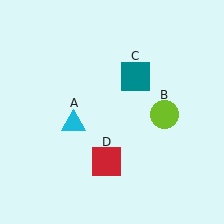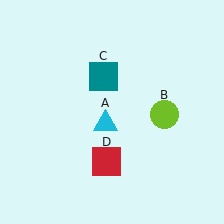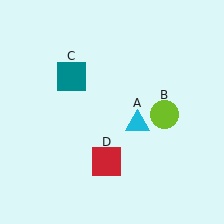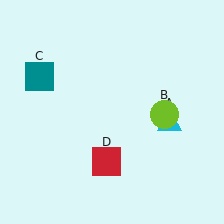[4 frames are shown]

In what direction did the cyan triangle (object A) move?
The cyan triangle (object A) moved right.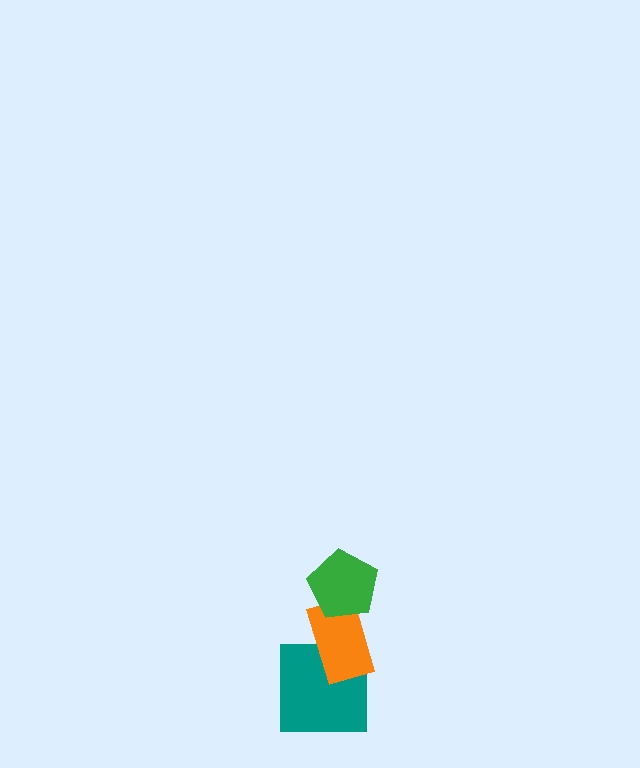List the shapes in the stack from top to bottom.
From top to bottom: the green pentagon, the orange rectangle, the teal square.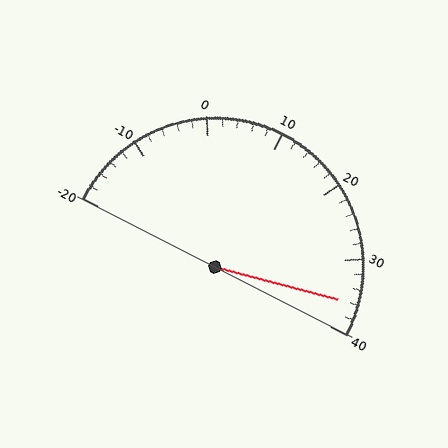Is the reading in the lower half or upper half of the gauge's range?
The reading is in the upper half of the range (-20 to 40).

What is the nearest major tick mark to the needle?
The nearest major tick mark is 40.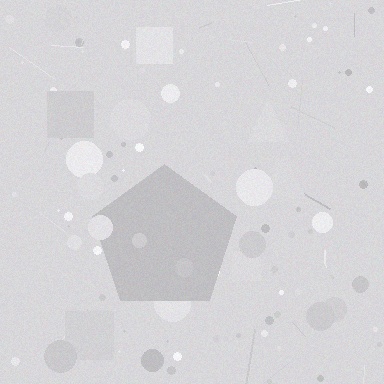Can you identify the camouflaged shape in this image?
The camouflaged shape is a pentagon.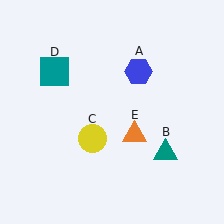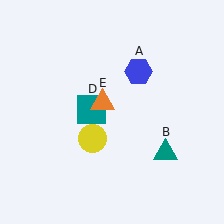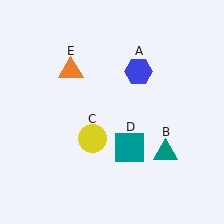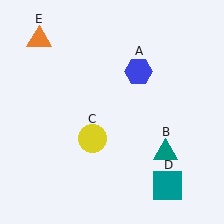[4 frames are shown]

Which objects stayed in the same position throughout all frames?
Blue hexagon (object A) and teal triangle (object B) and yellow circle (object C) remained stationary.